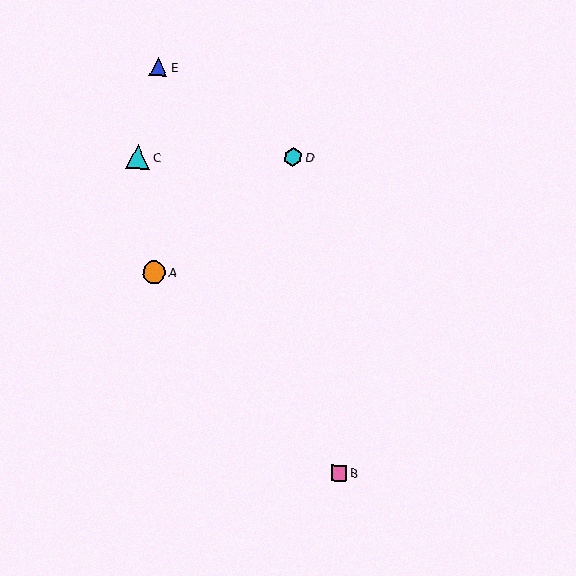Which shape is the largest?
The cyan triangle (labeled C) is the largest.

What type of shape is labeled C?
Shape C is a cyan triangle.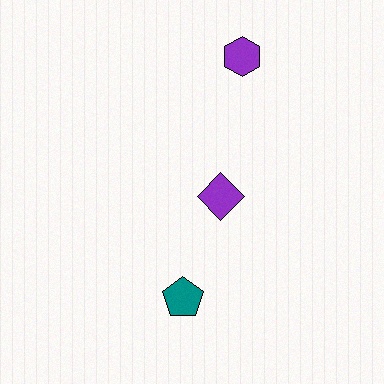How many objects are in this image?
There are 3 objects.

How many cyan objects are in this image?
There are no cyan objects.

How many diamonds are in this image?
There is 1 diamond.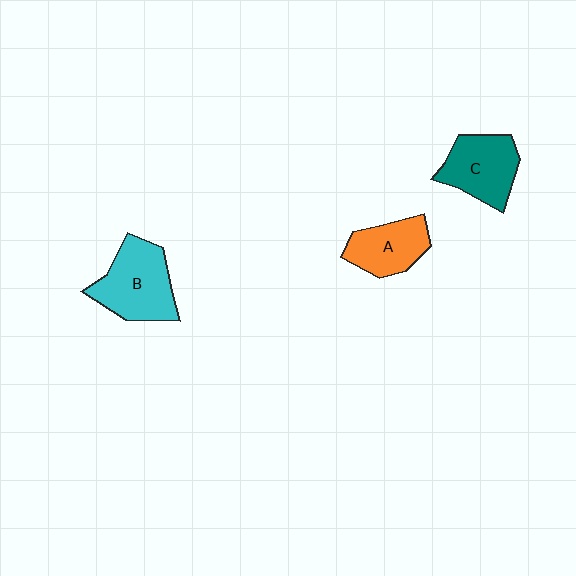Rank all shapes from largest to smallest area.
From largest to smallest: B (cyan), C (teal), A (orange).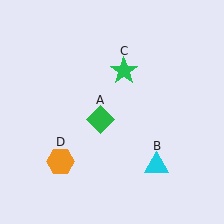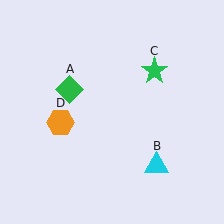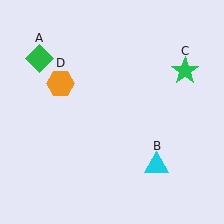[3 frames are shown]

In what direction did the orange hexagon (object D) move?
The orange hexagon (object D) moved up.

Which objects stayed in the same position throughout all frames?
Cyan triangle (object B) remained stationary.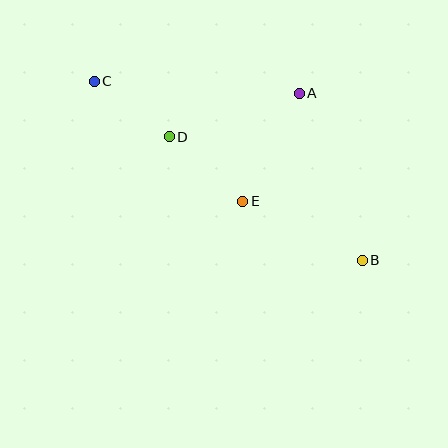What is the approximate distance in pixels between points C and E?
The distance between C and E is approximately 190 pixels.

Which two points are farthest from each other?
Points B and C are farthest from each other.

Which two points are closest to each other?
Points C and D are closest to each other.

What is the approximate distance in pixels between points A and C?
The distance between A and C is approximately 205 pixels.